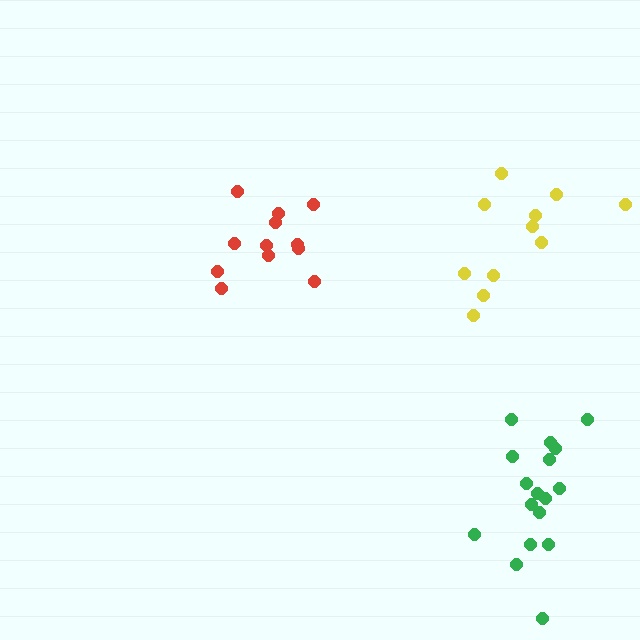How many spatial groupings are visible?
There are 3 spatial groupings.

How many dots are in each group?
Group 1: 11 dots, Group 2: 12 dots, Group 3: 17 dots (40 total).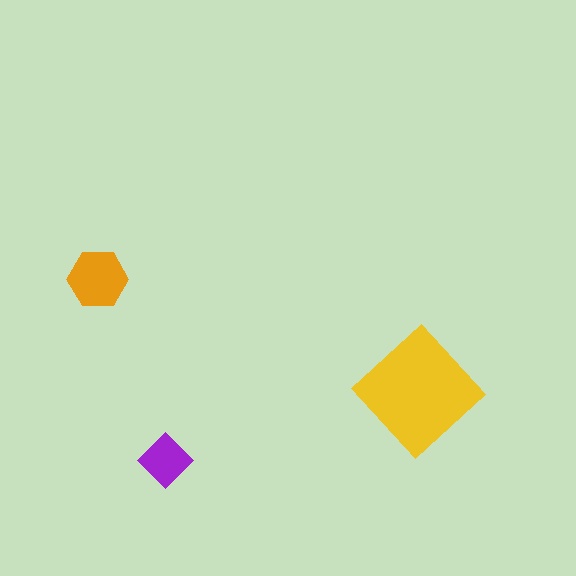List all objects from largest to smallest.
The yellow diamond, the orange hexagon, the purple diamond.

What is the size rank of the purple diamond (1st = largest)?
3rd.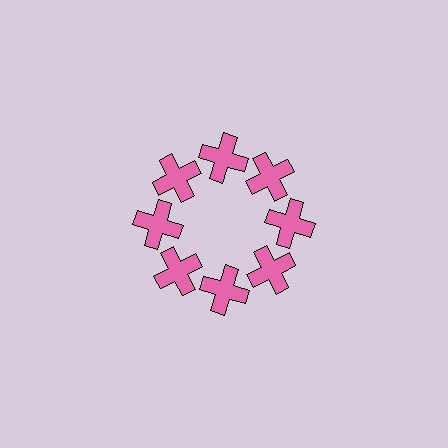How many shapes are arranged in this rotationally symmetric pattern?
There are 8 shapes, arranged in 8 groups of 1.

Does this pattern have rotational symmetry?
Yes, this pattern has 8-fold rotational symmetry. It looks the same after rotating 45 degrees around the center.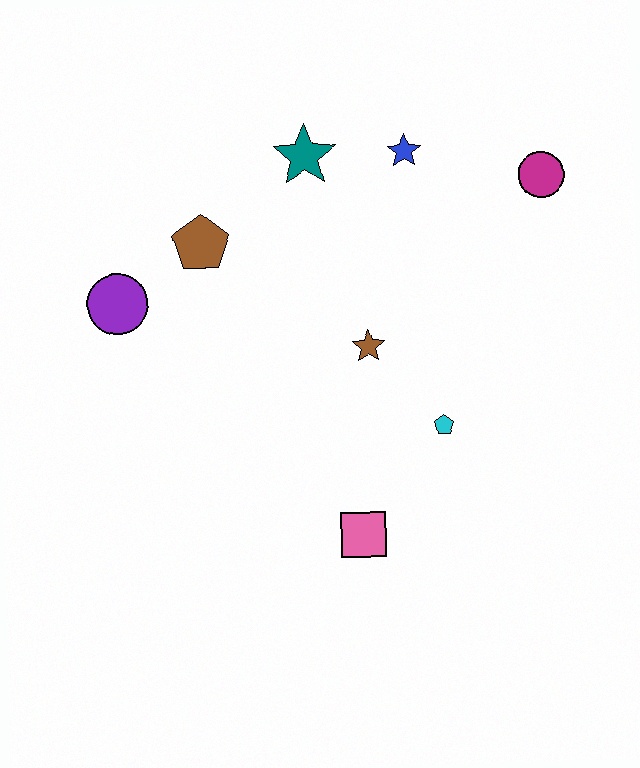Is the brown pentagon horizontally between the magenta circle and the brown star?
No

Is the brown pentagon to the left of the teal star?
Yes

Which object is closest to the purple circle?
The brown pentagon is closest to the purple circle.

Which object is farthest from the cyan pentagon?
The purple circle is farthest from the cyan pentagon.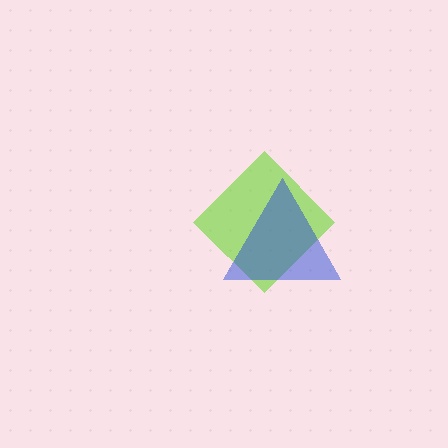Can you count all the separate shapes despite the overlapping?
Yes, there are 2 separate shapes.